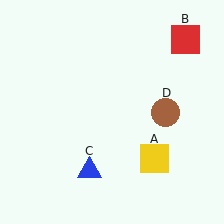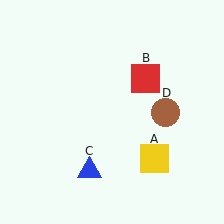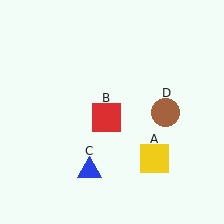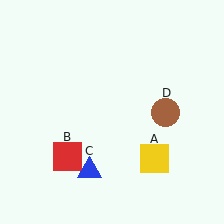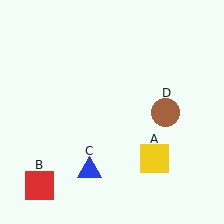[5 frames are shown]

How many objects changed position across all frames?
1 object changed position: red square (object B).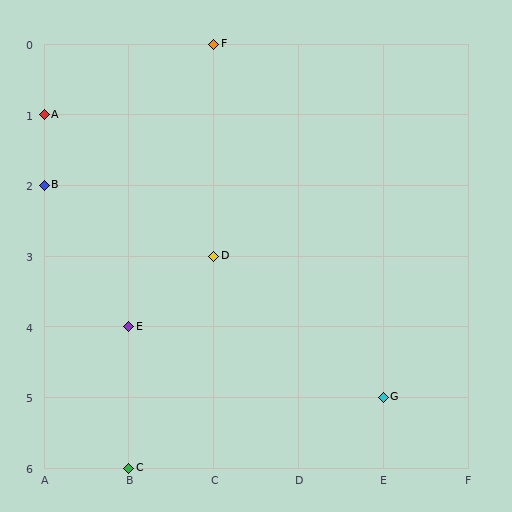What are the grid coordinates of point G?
Point G is at grid coordinates (E, 5).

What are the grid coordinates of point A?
Point A is at grid coordinates (A, 1).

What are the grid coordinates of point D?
Point D is at grid coordinates (C, 3).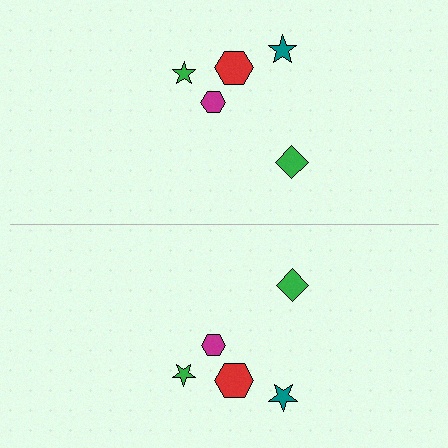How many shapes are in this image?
There are 10 shapes in this image.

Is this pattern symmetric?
Yes, this pattern has bilateral (reflection) symmetry.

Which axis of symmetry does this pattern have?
The pattern has a horizontal axis of symmetry running through the center of the image.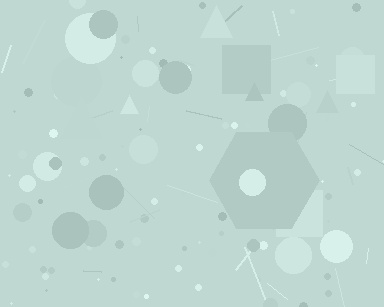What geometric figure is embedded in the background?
A hexagon is embedded in the background.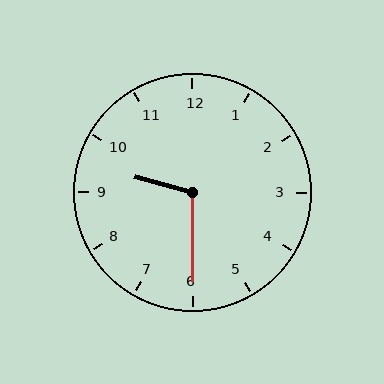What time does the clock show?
9:30.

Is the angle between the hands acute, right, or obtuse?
It is obtuse.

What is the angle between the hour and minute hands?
Approximately 105 degrees.